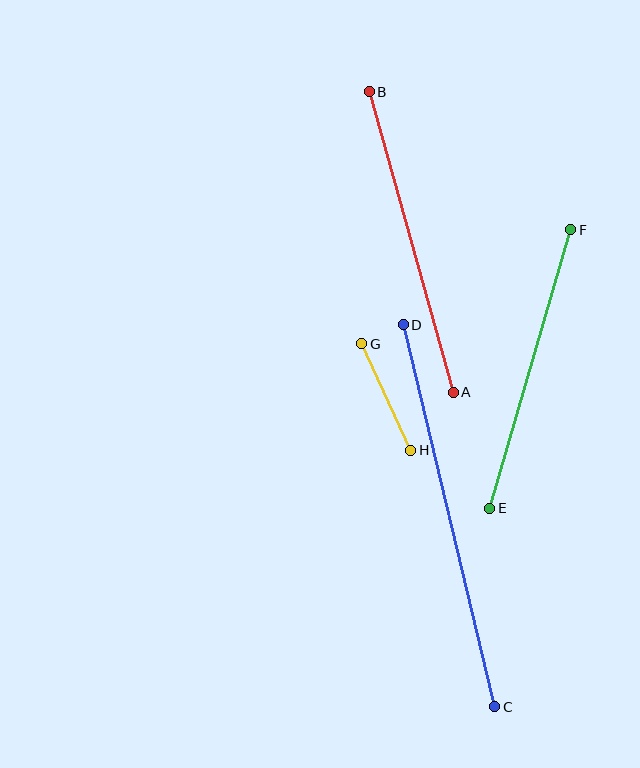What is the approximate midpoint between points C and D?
The midpoint is at approximately (449, 516) pixels.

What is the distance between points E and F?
The distance is approximately 290 pixels.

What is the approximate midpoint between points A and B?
The midpoint is at approximately (411, 242) pixels.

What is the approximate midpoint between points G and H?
The midpoint is at approximately (386, 397) pixels.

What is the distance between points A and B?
The distance is approximately 312 pixels.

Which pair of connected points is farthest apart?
Points C and D are farthest apart.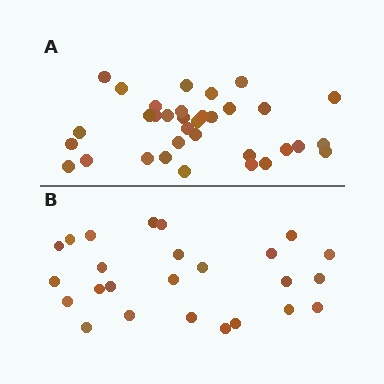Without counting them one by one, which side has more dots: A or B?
Region A (the top region) has more dots.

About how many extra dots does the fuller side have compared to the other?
Region A has roughly 8 or so more dots than region B.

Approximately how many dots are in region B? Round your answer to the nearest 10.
About 20 dots. (The exact count is 25, which rounds to 20.)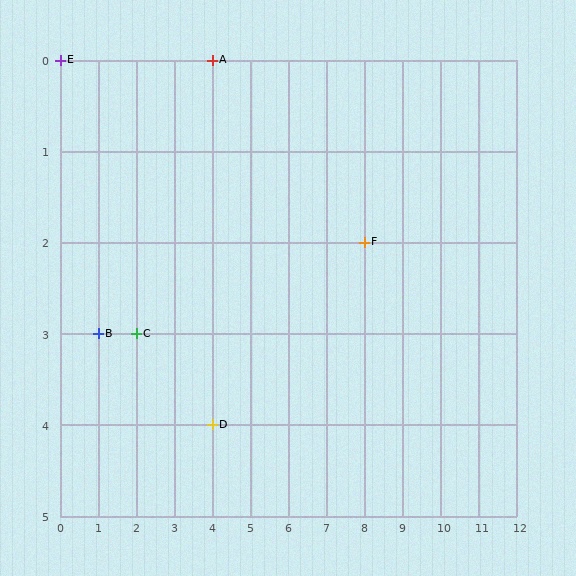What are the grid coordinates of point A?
Point A is at grid coordinates (4, 0).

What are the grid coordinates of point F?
Point F is at grid coordinates (8, 2).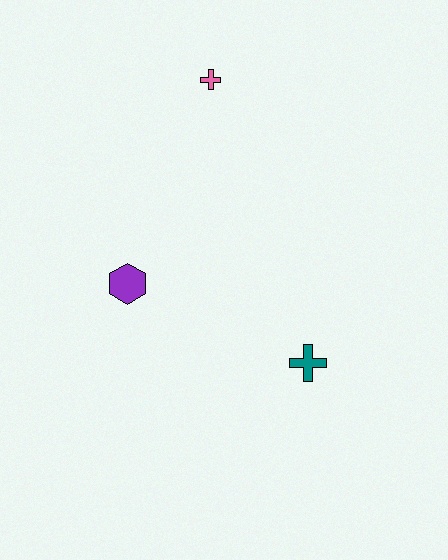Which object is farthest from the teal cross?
The pink cross is farthest from the teal cross.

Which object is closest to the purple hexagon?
The teal cross is closest to the purple hexagon.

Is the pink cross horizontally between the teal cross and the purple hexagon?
Yes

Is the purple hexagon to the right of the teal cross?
No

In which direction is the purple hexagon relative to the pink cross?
The purple hexagon is below the pink cross.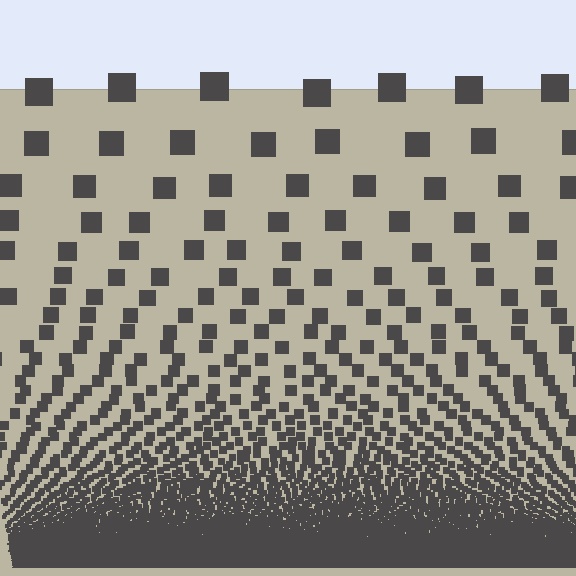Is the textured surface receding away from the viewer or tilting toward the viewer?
The surface appears to tilt toward the viewer. Texture elements get larger and sparser toward the top.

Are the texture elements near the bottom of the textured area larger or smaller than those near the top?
Smaller. The gradient is inverted — elements near the bottom are smaller and denser.